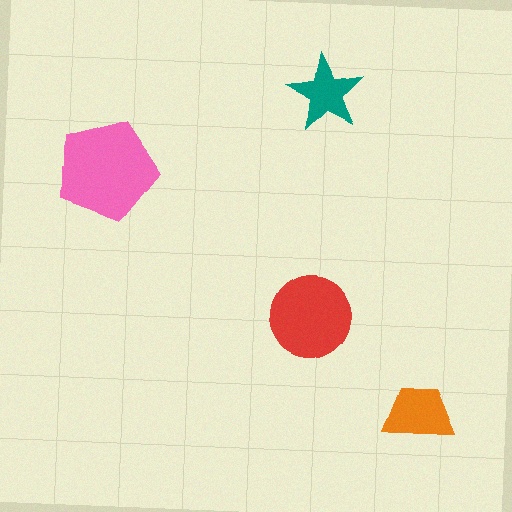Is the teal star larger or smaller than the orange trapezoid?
Smaller.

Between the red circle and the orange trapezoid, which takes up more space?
The red circle.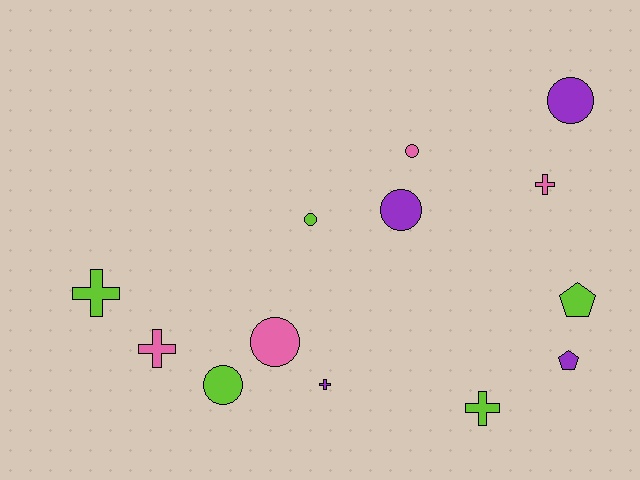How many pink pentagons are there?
There are no pink pentagons.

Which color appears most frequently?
Lime, with 5 objects.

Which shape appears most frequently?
Circle, with 6 objects.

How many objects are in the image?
There are 13 objects.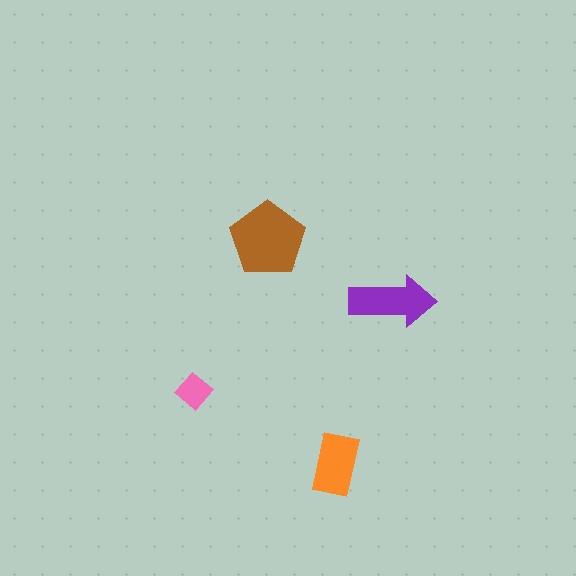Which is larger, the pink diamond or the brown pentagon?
The brown pentagon.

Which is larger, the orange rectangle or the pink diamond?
The orange rectangle.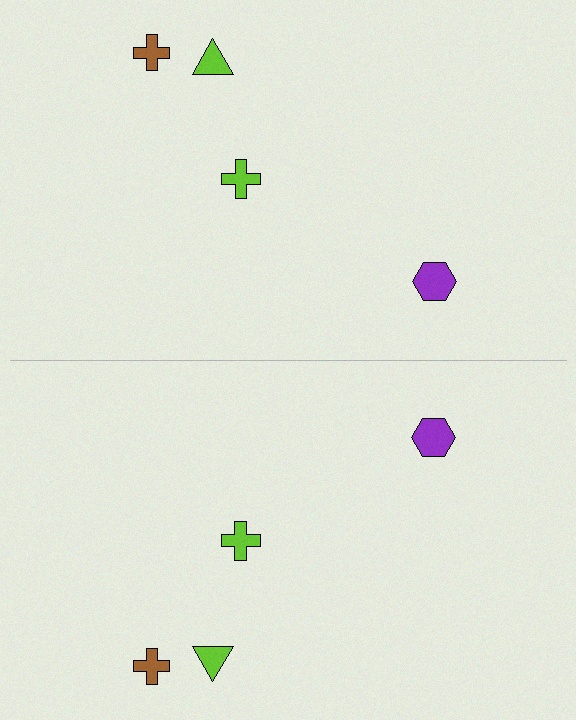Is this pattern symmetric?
Yes, this pattern has bilateral (reflection) symmetry.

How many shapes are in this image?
There are 8 shapes in this image.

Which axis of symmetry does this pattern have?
The pattern has a horizontal axis of symmetry running through the center of the image.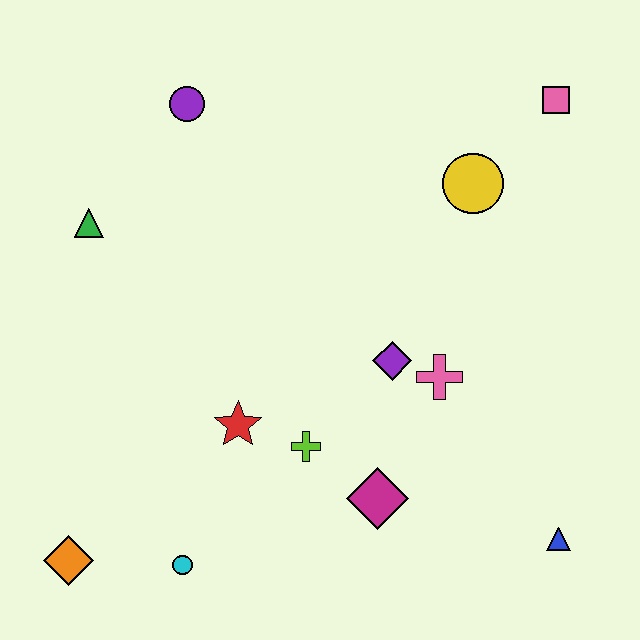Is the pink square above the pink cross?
Yes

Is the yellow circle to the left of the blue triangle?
Yes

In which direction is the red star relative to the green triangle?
The red star is below the green triangle.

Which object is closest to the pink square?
The yellow circle is closest to the pink square.